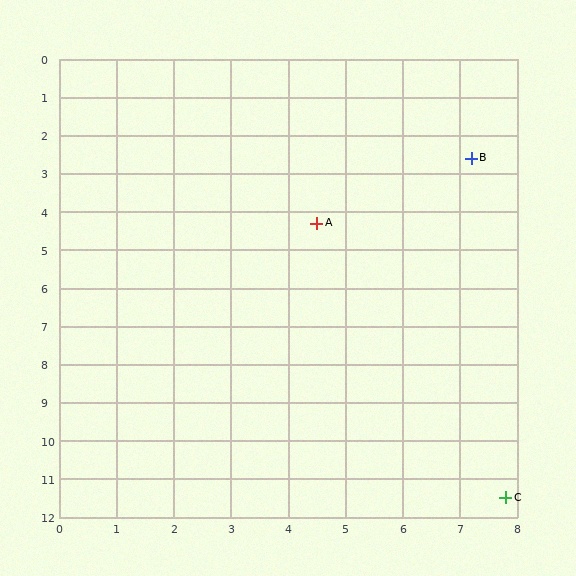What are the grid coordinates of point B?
Point B is at approximately (7.2, 2.6).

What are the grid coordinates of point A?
Point A is at approximately (4.5, 4.3).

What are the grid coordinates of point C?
Point C is at approximately (7.8, 11.5).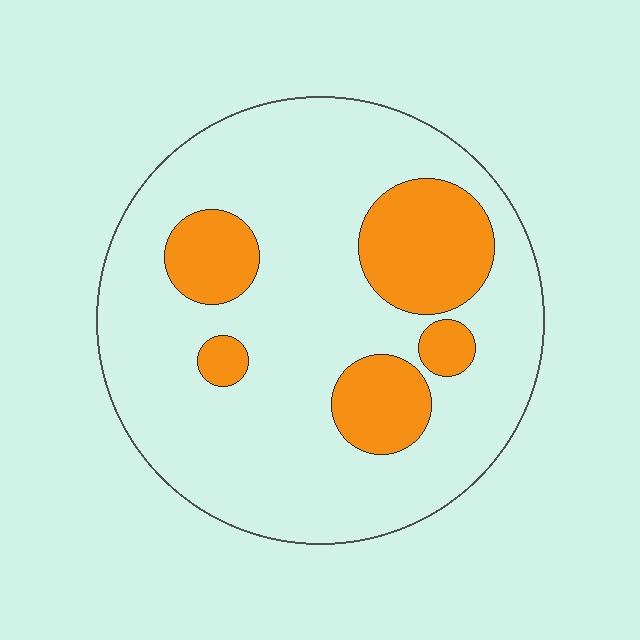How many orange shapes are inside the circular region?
5.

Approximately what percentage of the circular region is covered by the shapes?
Approximately 20%.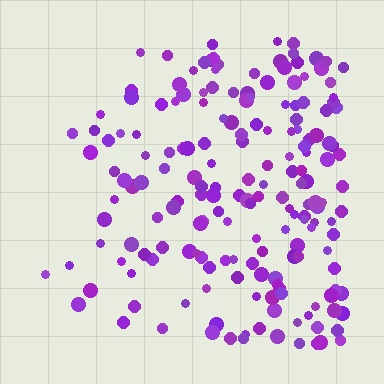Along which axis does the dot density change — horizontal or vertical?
Horizontal.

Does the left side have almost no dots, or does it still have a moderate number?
Still a moderate number, just noticeably fewer than the right.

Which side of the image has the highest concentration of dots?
The right.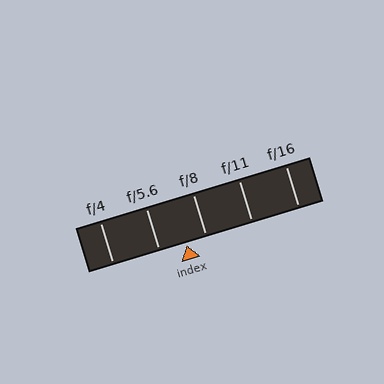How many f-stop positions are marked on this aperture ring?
There are 5 f-stop positions marked.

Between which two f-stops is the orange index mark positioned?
The index mark is between f/5.6 and f/8.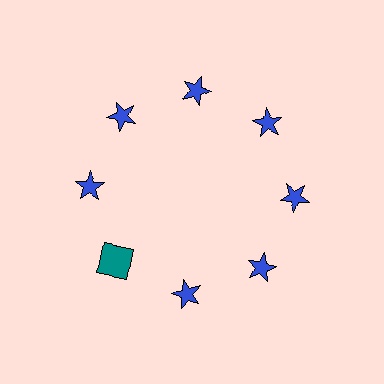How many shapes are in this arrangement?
There are 8 shapes arranged in a ring pattern.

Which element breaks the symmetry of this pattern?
The teal square at roughly the 8 o'clock position breaks the symmetry. All other shapes are blue stars.